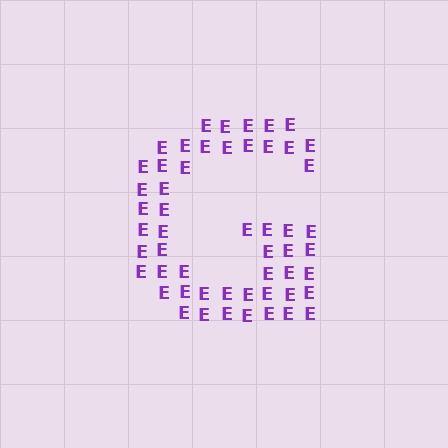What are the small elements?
The small elements are letter E's.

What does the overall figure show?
The overall figure shows the letter G.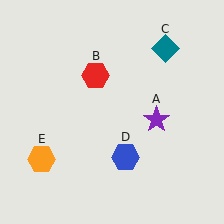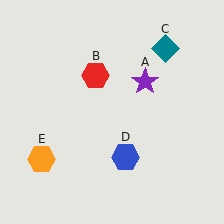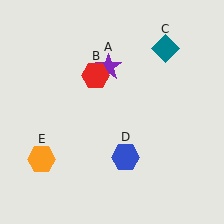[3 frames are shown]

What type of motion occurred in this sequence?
The purple star (object A) rotated counterclockwise around the center of the scene.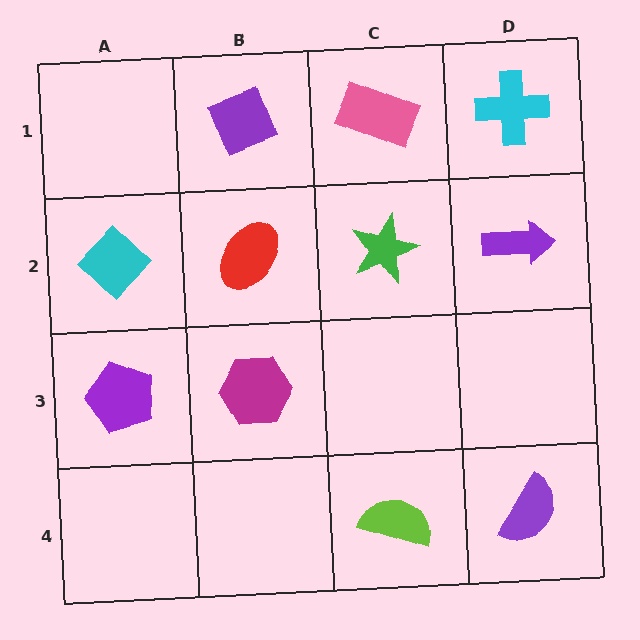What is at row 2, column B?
A red ellipse.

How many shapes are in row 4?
2 shapes.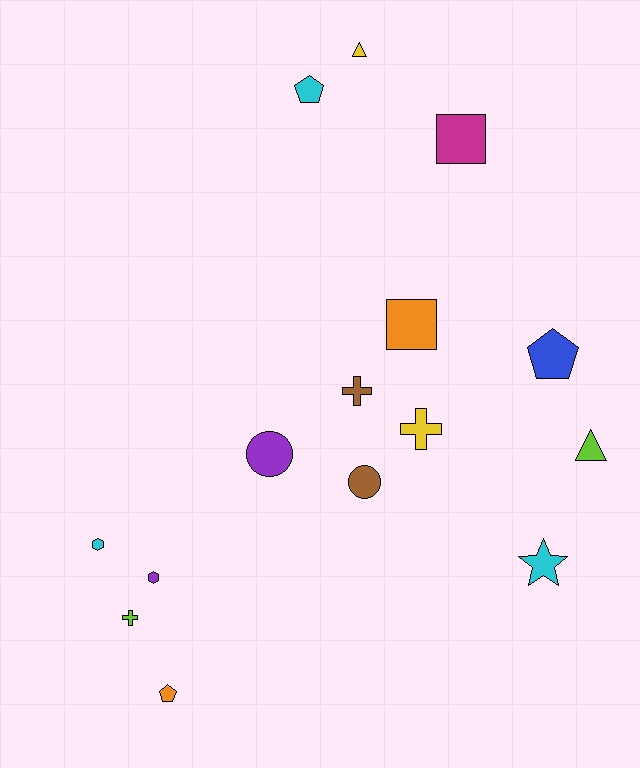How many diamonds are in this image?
There are no diamonds.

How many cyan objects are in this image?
There are 3 cyan objects.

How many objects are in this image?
There are 15 objects.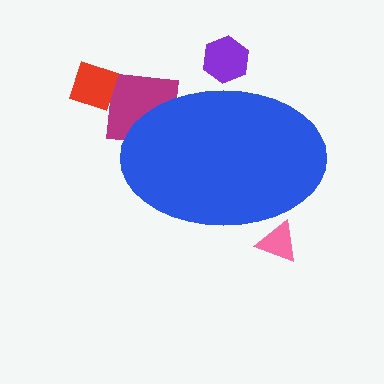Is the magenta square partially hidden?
Yes, the magenta square is partially hidden behind the blue ellipse.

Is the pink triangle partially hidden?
Yes, the pink triangle is partially hidden behind the blue ellipse.